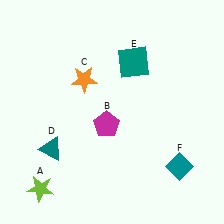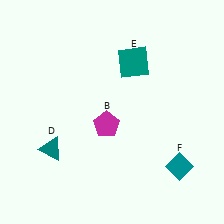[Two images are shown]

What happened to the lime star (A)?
The lime star (A) was removed in Image 2. It was in the bottom-left area of Image 1.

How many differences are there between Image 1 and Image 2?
There are 2 differences between the two images.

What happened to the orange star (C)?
The orange star (C) was removed in Image 2. It was in the top-left area of Image 1.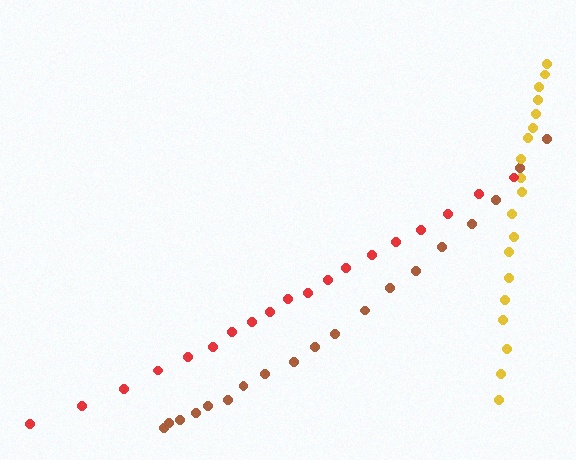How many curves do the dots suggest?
There are 3 distinct paths.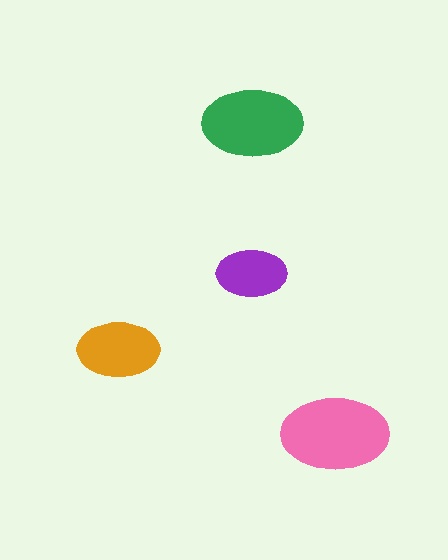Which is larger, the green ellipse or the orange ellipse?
The green one.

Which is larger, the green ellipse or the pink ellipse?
The pink one.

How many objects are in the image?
There are 4 objects in the image.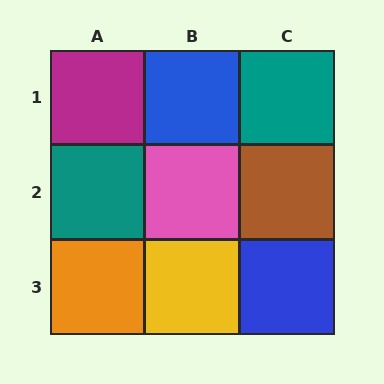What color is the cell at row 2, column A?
Teal.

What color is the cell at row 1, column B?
Blue.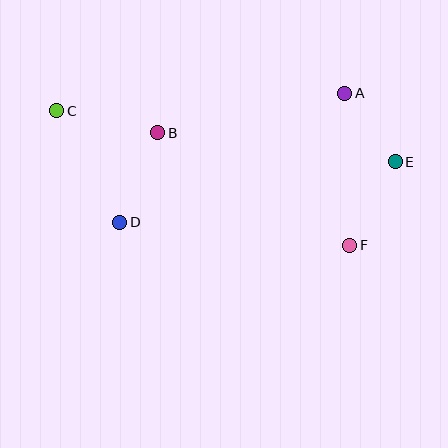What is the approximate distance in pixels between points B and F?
The distance between B and F is approximately 223 pixels.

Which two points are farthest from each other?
Points C and E are farthest from each other.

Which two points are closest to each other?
Points A and E are closest to each other.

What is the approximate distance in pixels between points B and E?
The distance between B and E is approximately 239 pixels.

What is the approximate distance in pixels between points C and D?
The distance between C and D is approximately 128 pixels.